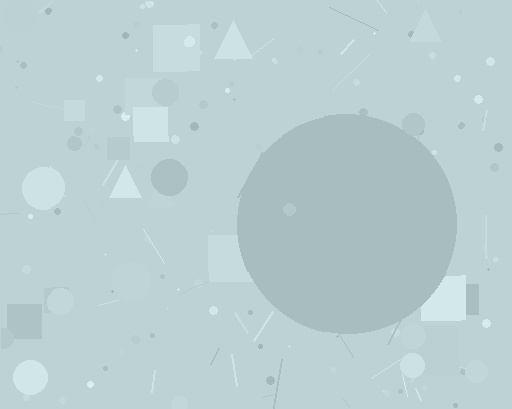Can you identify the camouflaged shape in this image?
The camouflaged shape is a circle.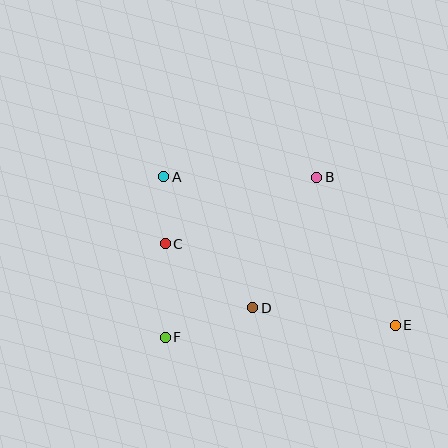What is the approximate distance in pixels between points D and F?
The distance between D and F is approximately 92 pixels.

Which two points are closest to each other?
Points A and C are closest to each other.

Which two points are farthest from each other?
Points A and E are farthest from each other.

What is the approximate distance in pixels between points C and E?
The distance between C and E is approximately 244 pixels.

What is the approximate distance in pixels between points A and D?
The distance between A and D is approximately 159 pixels.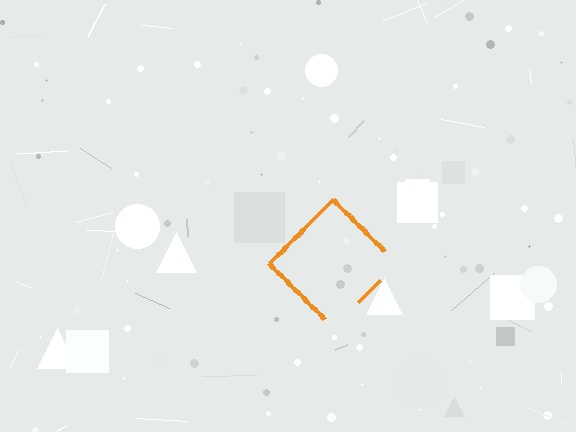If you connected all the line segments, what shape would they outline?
They would outline a diamond.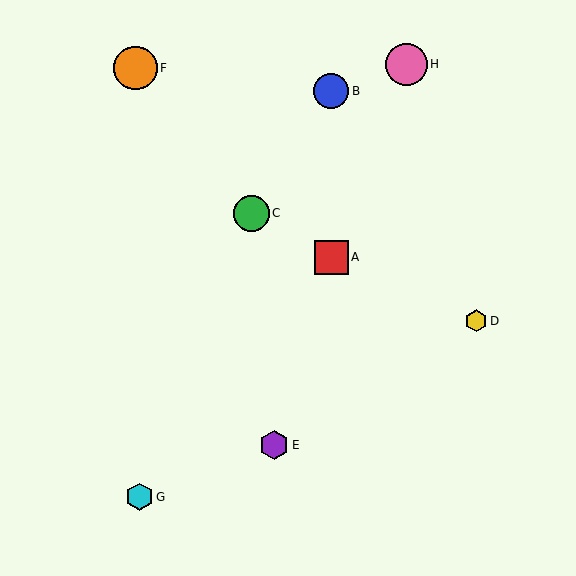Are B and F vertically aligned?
No, B is at x≈331 and F is at x≈136.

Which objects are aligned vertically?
Objects A, B are aligned vertically.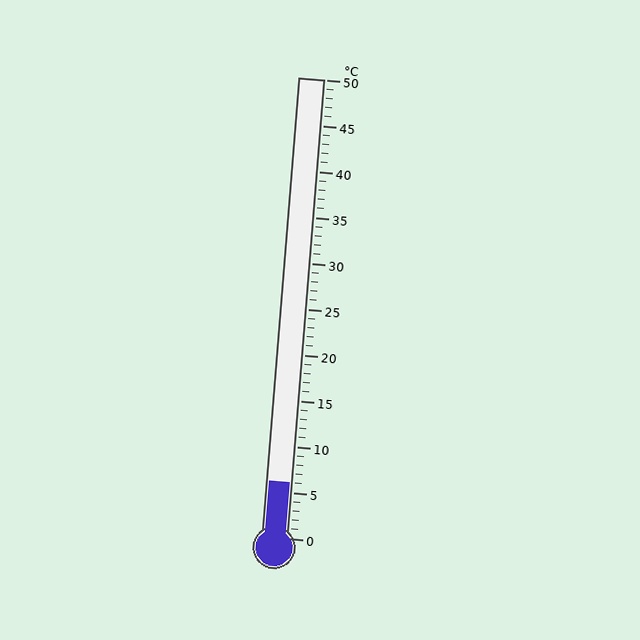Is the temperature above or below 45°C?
The temperature is below 45°C.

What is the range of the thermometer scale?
The thermometer scale ranges from 0°C to 50°C.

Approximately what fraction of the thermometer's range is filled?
The thermometer is filled to approximately 10% of its range.